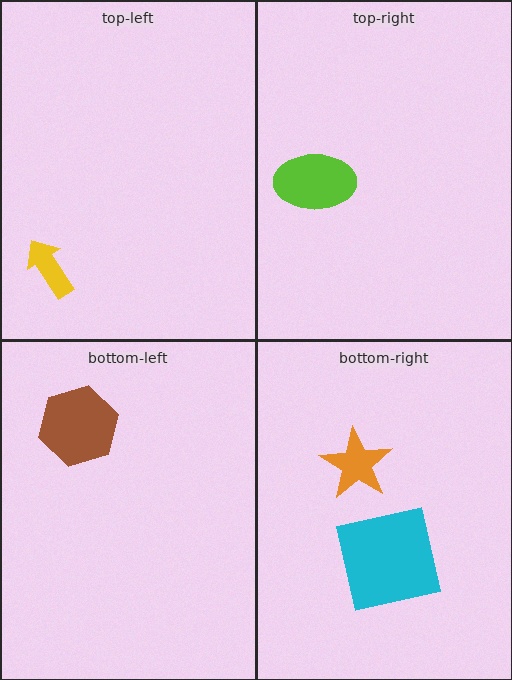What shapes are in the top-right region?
The lime ellipse.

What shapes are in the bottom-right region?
The orange star, the cyan square.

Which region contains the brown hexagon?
The bottom-left region.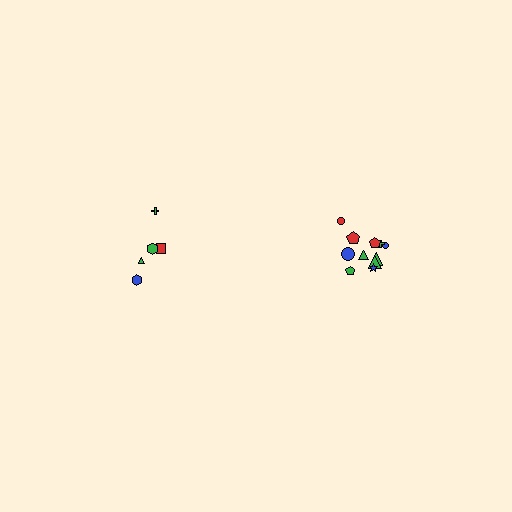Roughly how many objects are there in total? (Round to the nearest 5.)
Roughly 15 objects in total.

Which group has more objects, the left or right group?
The right group.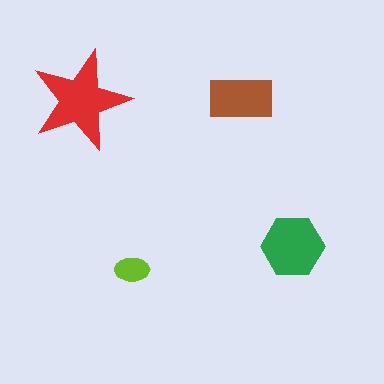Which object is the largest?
The red star.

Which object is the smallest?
The lime ellipse.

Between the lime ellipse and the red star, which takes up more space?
The red star.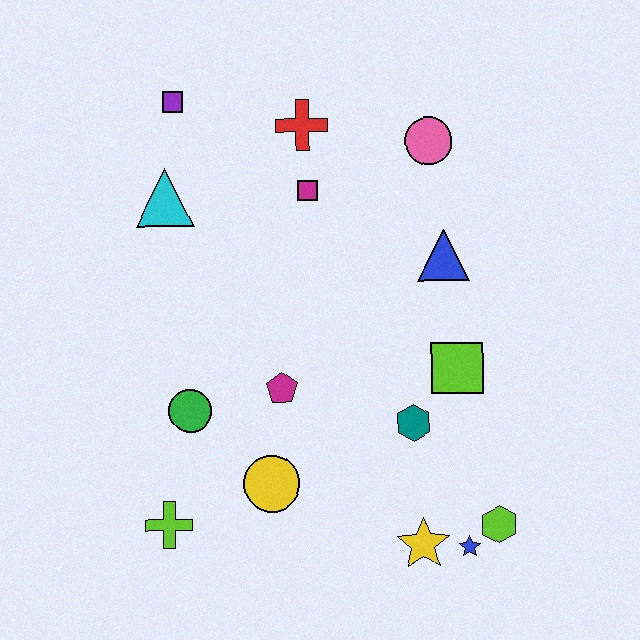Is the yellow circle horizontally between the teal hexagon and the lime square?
No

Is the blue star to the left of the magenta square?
No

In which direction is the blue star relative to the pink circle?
The blue star is below the pink circle.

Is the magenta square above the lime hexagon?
Yes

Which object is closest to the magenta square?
The red cross is closest to the magenta square.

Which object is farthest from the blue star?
The purple square is farthest from the blue star.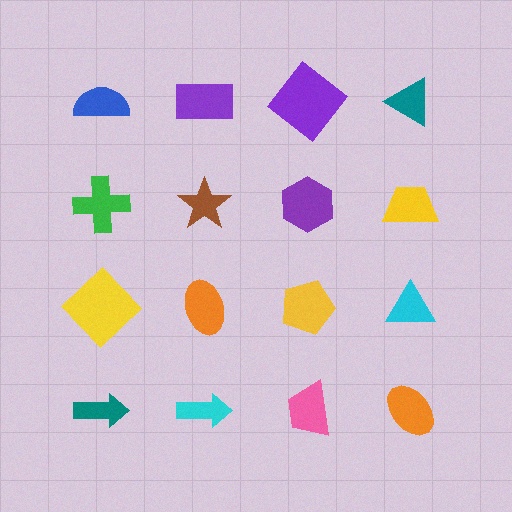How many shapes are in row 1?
4 shapes.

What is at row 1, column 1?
A blue semicircle.